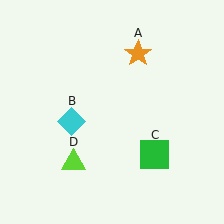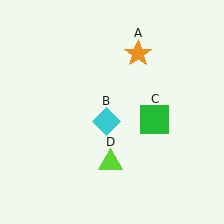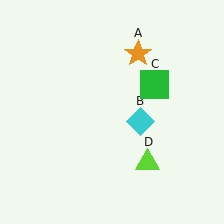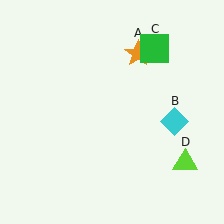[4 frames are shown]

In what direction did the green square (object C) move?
The green square (object C) moved up.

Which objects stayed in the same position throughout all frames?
Orange star (object A) remained stationary.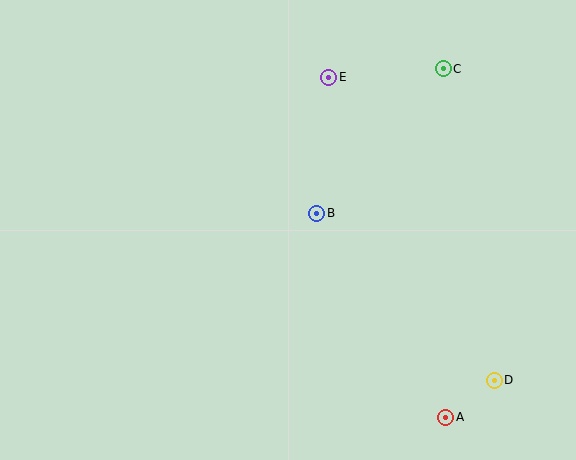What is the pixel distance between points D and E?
The distance between D and E is 345 pixels.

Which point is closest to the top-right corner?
Point C is closest to the top-right corner.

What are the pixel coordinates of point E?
Point E is at (329, 77).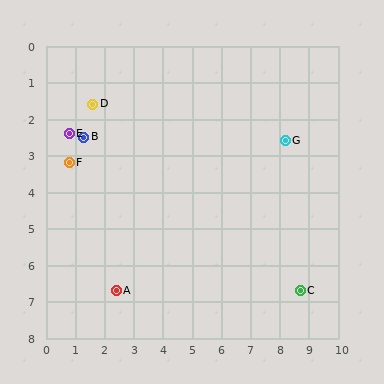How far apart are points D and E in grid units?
Points D and E are about 1.1 grid units apart.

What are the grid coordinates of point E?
Point E is at approximately (0.8, 2.4).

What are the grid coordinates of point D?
Point D is at approximately (1.6, 1.6).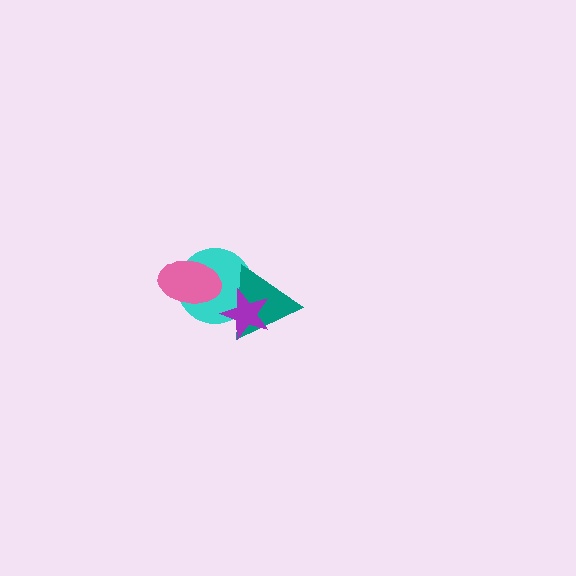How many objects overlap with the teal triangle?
2 objects overlap with the teal triangle.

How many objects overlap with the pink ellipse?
1 object overlaps with the pink ellipse.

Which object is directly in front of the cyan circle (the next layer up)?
The pink ellipse is directly in front of the cyan circle.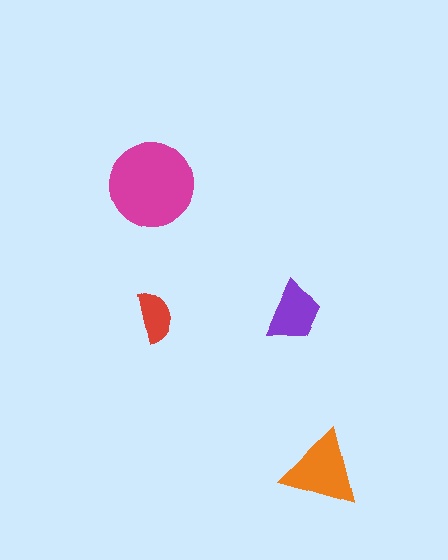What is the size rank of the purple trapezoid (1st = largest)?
3rd.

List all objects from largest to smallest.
The magenta circle, the orange triangle, the purple trapezoid, the red semicircle.